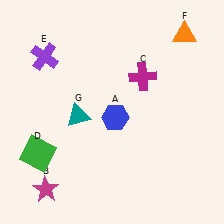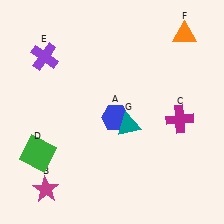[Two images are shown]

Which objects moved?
The objects that moved are: the magenta cross (C), the teal triangle (G).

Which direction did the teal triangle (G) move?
The teal triangle (G) moved right.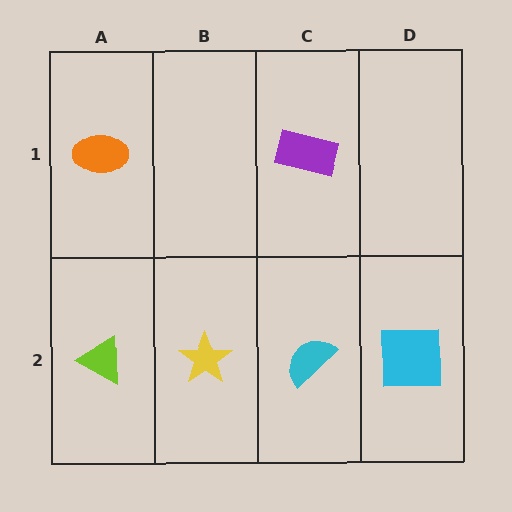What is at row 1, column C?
A purple rectangle.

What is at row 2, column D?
A cyan square.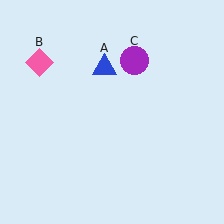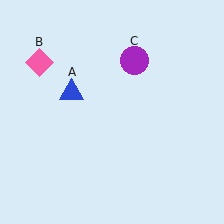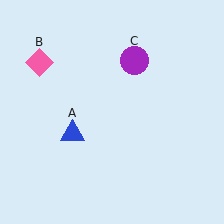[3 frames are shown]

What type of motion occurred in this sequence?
The blue triangle (object A) rotated counterclockwise around the center of the scene.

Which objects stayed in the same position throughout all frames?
Pink diamond (object B) and purple circle (object C) remained stationary.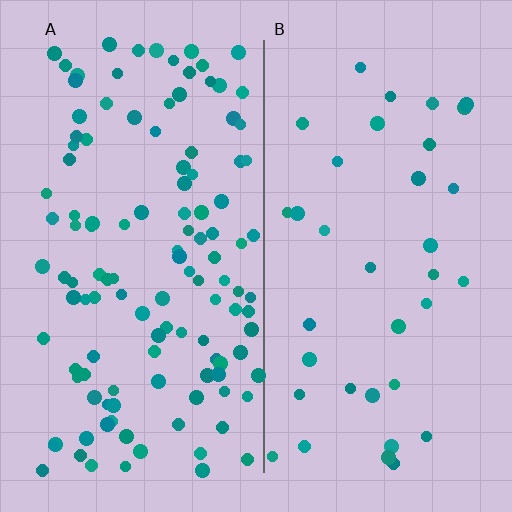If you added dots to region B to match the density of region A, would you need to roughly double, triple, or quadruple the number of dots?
Approximately triple.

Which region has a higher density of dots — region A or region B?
A (the left).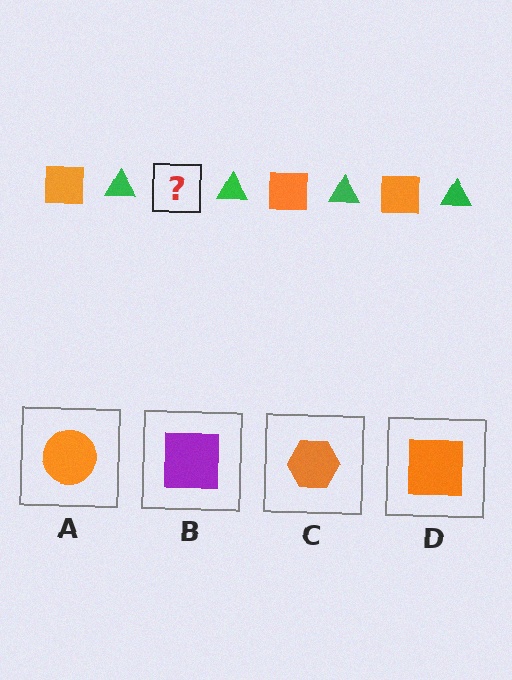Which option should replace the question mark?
Option D.